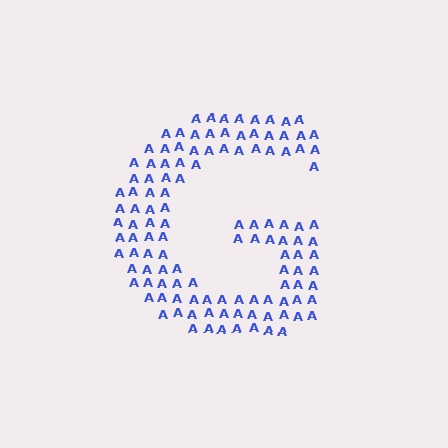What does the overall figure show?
The overall figure shows the letter G.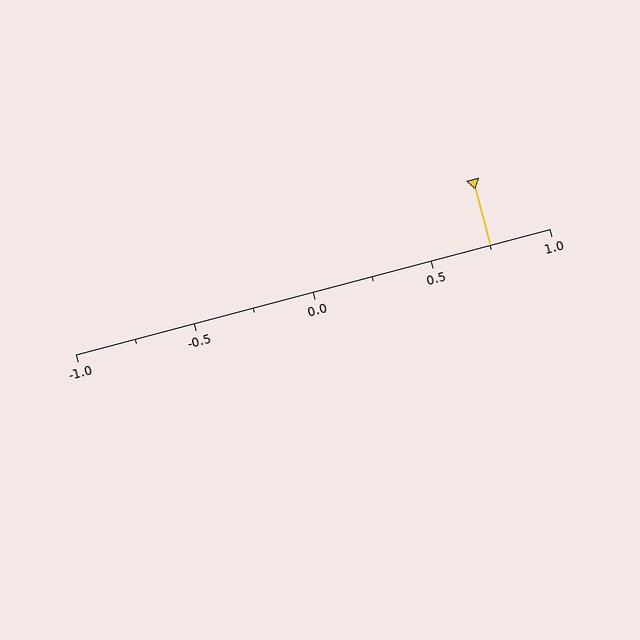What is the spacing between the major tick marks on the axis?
The major ticks are spaced 0.5 apart.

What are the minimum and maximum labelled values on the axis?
The axis runs from -1.0 to 1.0.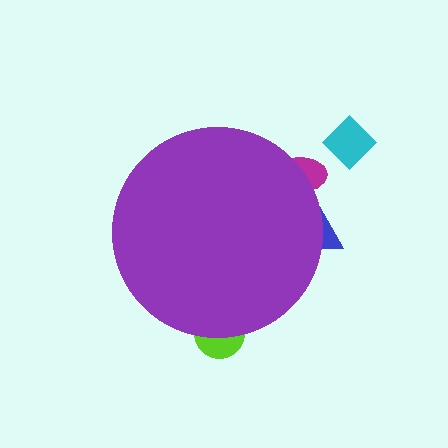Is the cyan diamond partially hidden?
No, the cyan diamond is fully visible.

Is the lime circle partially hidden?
Yes, the lime circle is partially hidden behind the purple circle.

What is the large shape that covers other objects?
A purple circle.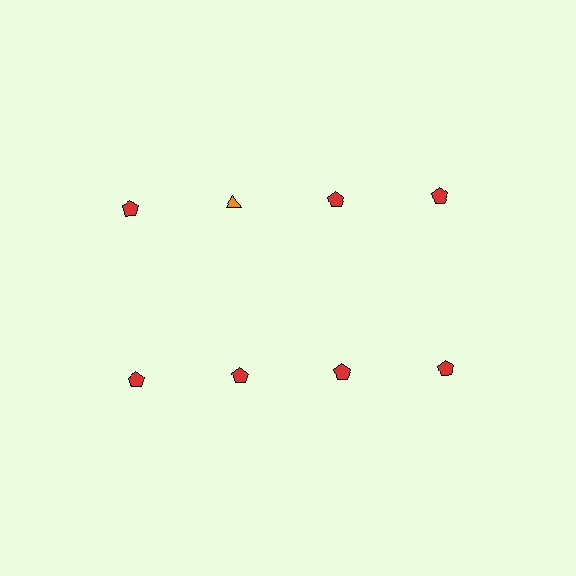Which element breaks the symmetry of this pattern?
The orange triangle in the top row, second from left column breaks the symmetry. All other shapes are red pentagons.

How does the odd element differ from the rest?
It differs in both color (orange instead of red) and shape (triangle instead of pentagon).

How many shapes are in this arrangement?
There are 8 shapes arranged in a grid pattern.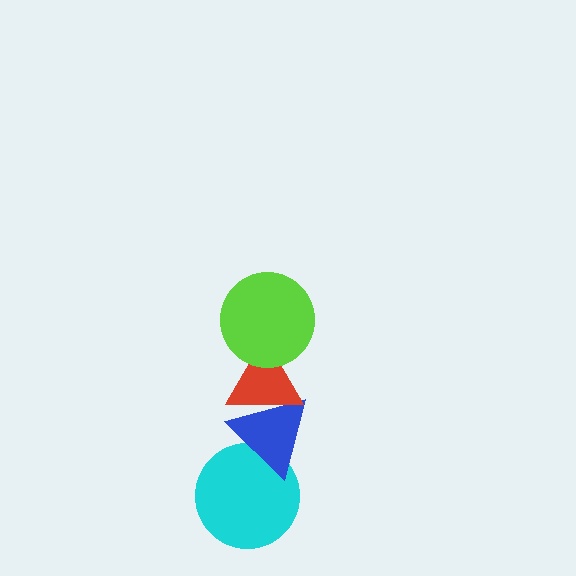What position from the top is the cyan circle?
The cyan circle is 4th from the top.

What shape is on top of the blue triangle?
The red triangle is on top of the blue triangle.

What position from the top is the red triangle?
The red triangle is 2nd from the top.